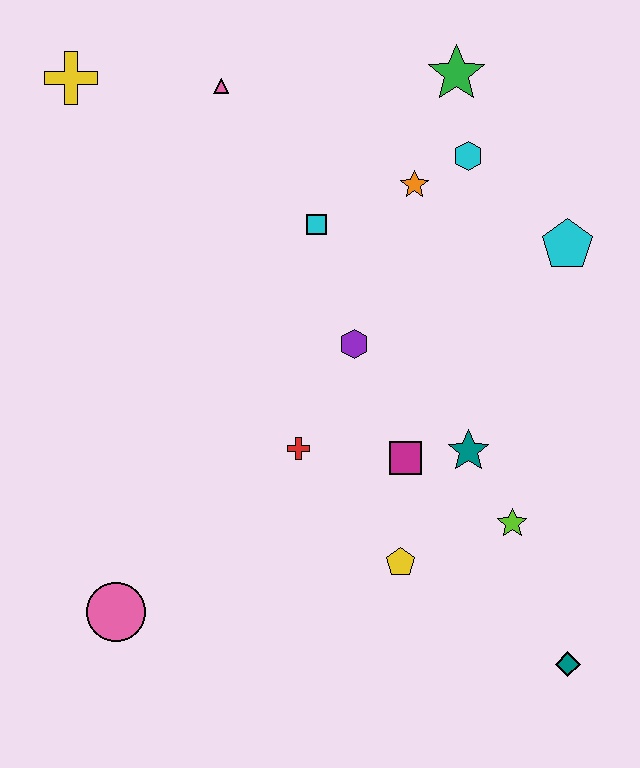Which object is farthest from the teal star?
The yellow cross is farthest from the teal star.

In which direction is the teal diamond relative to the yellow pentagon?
The teal diamond is to the right of the yellow pentagon.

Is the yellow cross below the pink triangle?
No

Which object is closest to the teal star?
The magenta square is closest to the teal star.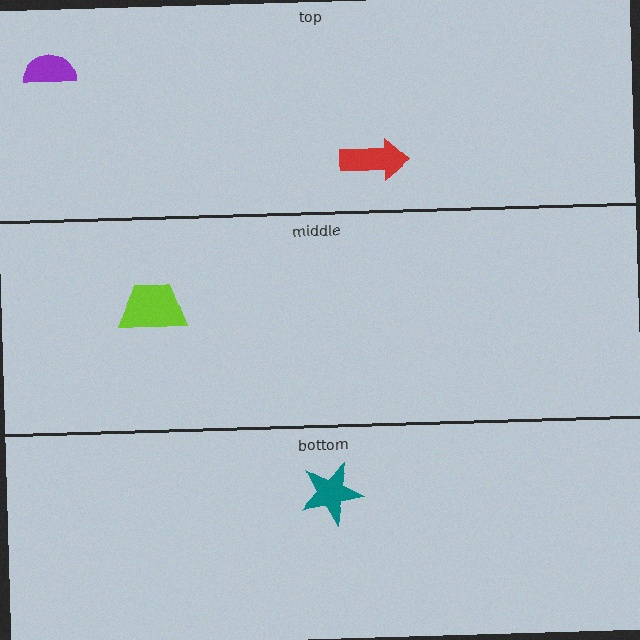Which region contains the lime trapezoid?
The middle region.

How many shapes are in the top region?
2.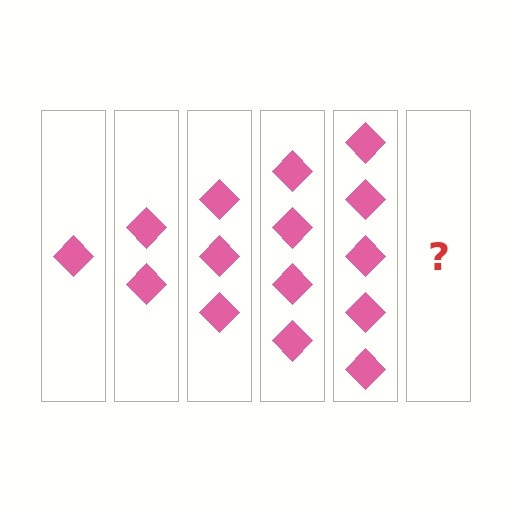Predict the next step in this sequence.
The next step is 6 diamonds.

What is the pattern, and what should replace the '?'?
The pattern is that each step adds one more diamond. The '?' should be 6 diamonds.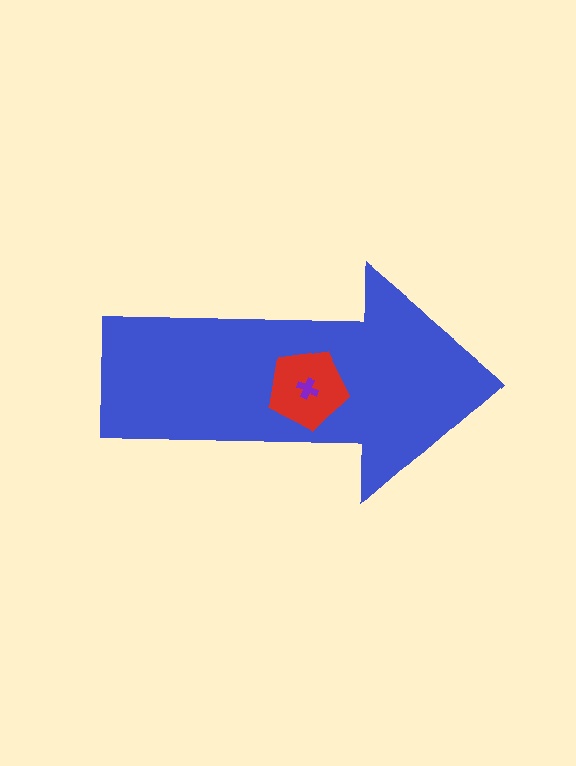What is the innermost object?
The purple cross.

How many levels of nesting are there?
3.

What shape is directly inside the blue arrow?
The red pentagon.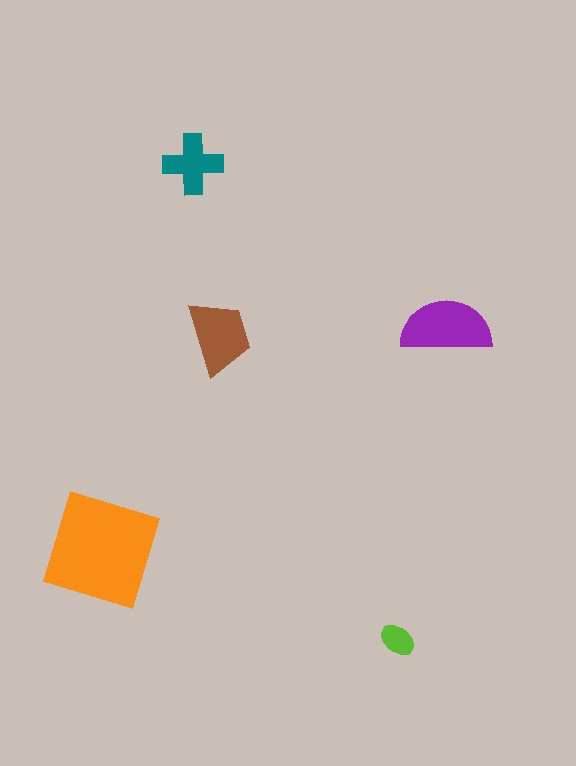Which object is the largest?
The orange square.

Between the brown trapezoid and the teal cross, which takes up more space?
The brown trapezoid.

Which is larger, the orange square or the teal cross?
The orange square.